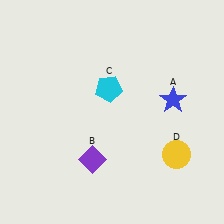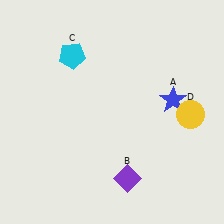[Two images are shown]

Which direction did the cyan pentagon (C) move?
The cyan pentagon (C) moved left.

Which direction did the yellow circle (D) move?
The yellow circle (D) moved up.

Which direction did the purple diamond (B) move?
The purple diamond (B) moved right.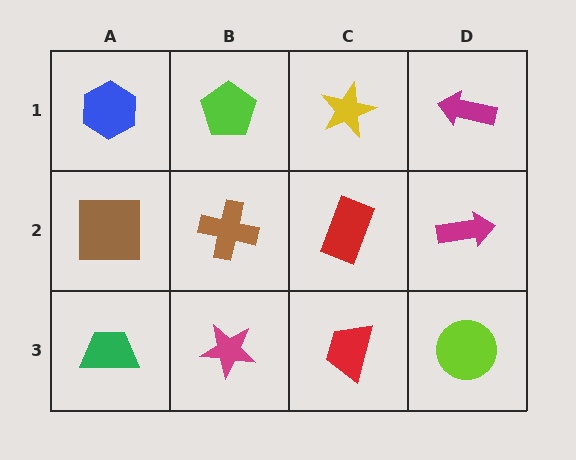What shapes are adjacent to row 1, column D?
A magenta arrow (row 2, column D), a yellow star (row 1, column C).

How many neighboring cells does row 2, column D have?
3.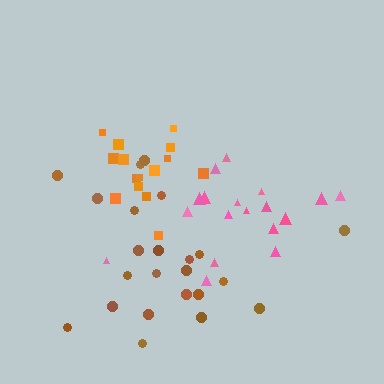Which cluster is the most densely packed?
Orange.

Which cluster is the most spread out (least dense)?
Brown.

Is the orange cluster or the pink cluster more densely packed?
Orange.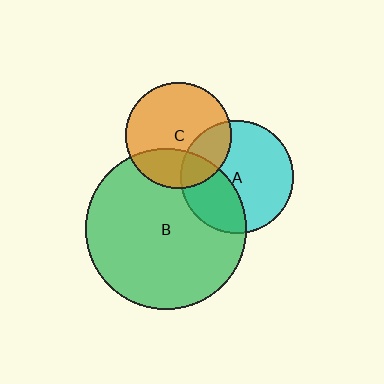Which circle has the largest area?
Circle B (green).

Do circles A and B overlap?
Yes.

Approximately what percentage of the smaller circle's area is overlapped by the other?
Approximately 35%.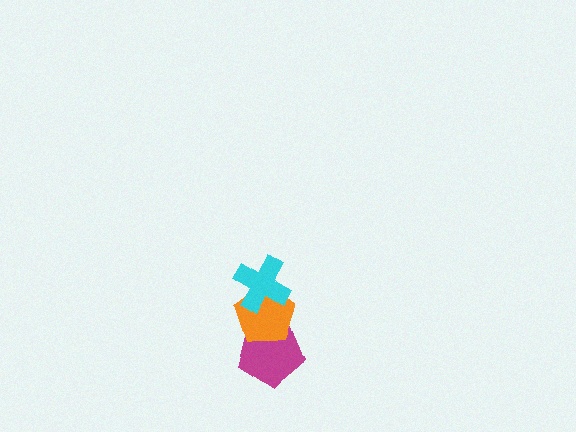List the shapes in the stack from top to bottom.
From top to bottom: the cyan cross, the orange pentagon, the magenta pentagon.